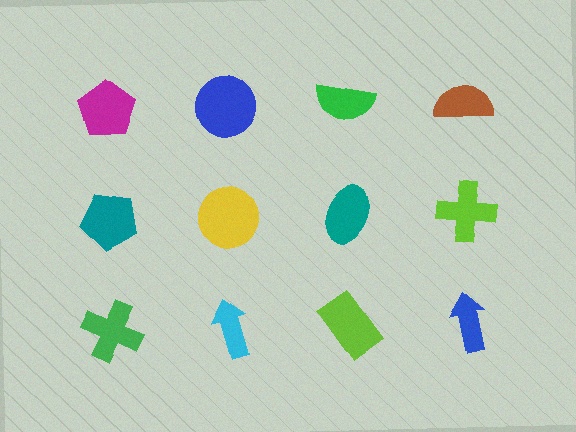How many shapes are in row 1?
4 shapes.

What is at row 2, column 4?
A lime cross.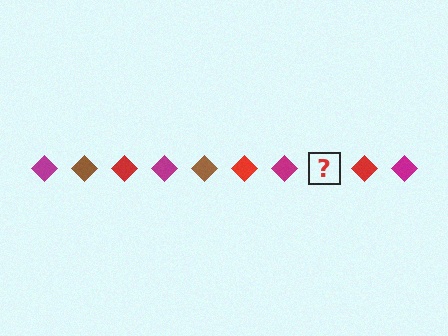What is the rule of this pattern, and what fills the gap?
The rule is that the pattern cycles through magenta, brown, red diamonds. The gap should be filled with a brown diamond.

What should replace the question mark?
The question mark should be replaced with a brown diamond.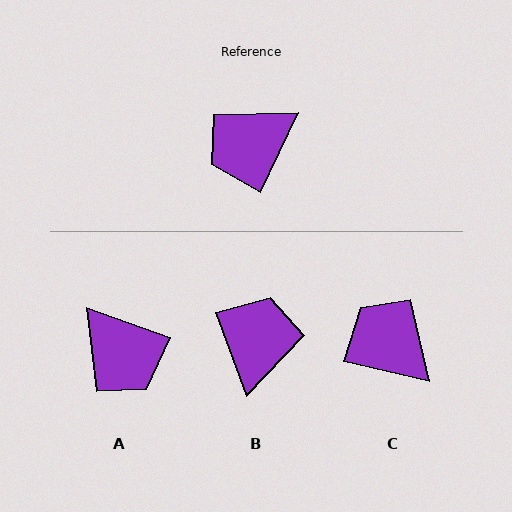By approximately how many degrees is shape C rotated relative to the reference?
Approximately 78 degrees clockwise.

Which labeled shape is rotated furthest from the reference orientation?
B, about 135 degrees away.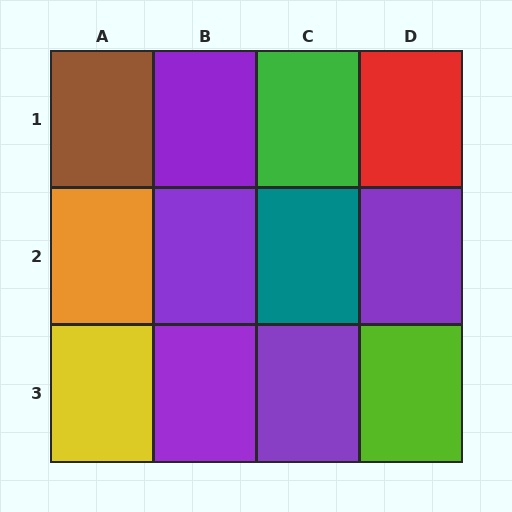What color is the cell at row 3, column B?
Purple.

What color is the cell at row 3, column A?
Yellow.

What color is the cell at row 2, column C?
Teal.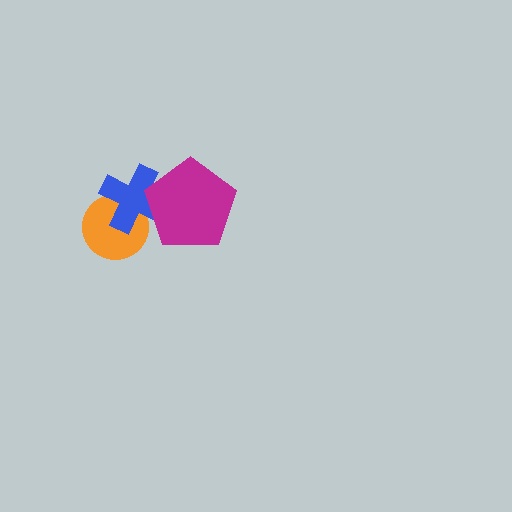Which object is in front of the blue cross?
The magenta pentagon is in front of the blue cross.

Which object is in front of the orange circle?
The blue cross is in front of the orange circle.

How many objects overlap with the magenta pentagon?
1 object overlaps with the magenta pentagon.